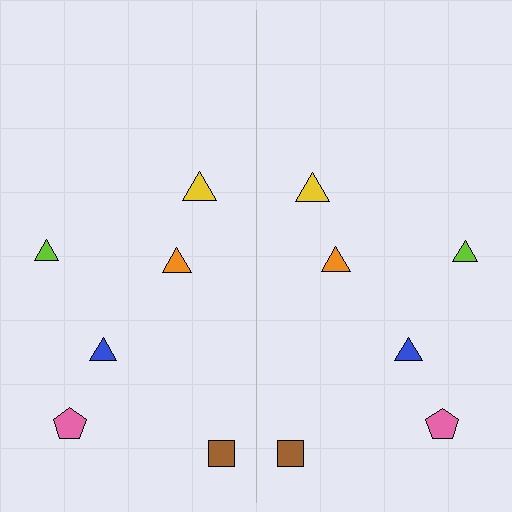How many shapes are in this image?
There are 12 shapes in this image.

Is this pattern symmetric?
Yes, this pattern has bilateral (reflection) symmetry.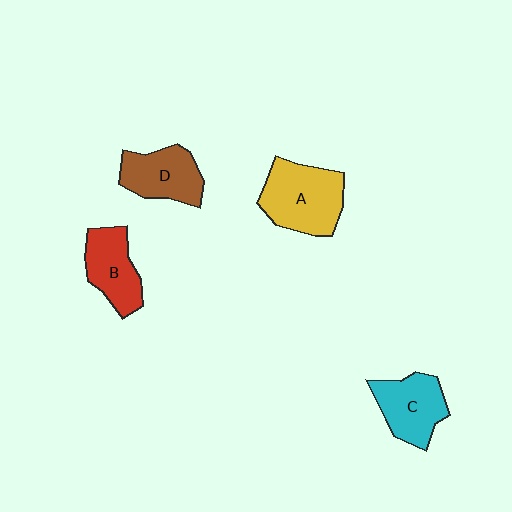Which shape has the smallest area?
Shape B (red).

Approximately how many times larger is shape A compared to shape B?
Approximately 1.4 times.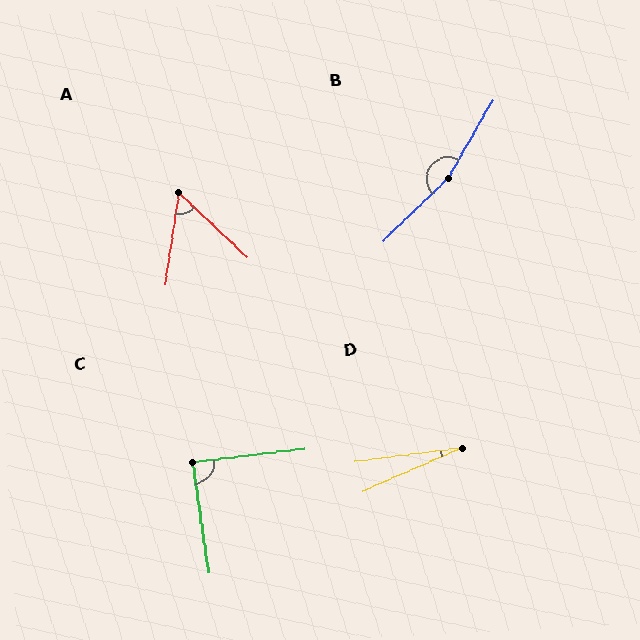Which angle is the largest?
B, at approximately 164 degrees.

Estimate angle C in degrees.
Approximately 88 degrees.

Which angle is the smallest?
D, at approximately 16 degrees.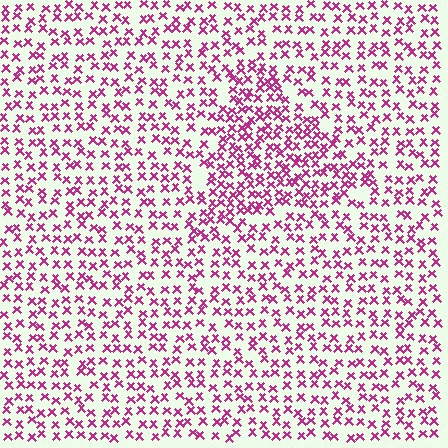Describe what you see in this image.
The image contains small magenta elements arranged at two different densities. A triangle-shaped region is visible where the elements are more densely packed than the surrounding area.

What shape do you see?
I see a triangle.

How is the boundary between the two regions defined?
The boundary is defined by a change in element density (approximately 1.7x ratio). All elements are the same color, size, and shape.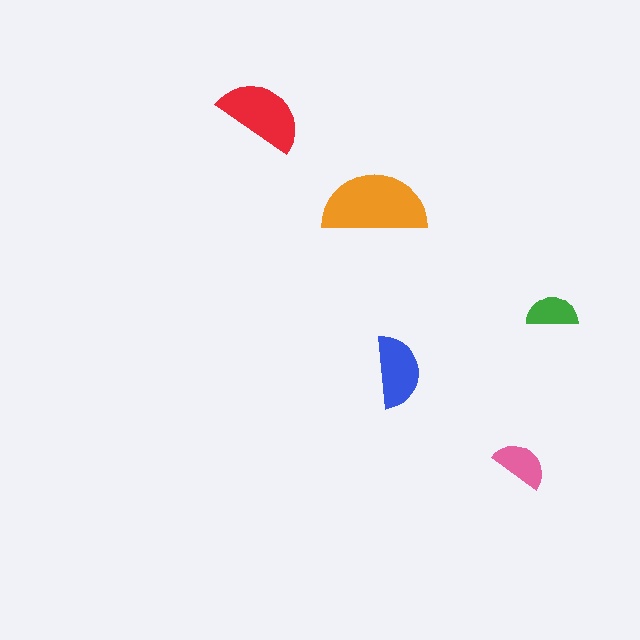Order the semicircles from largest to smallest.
the orange one, the red one, the blue one, the pink one, the green one.